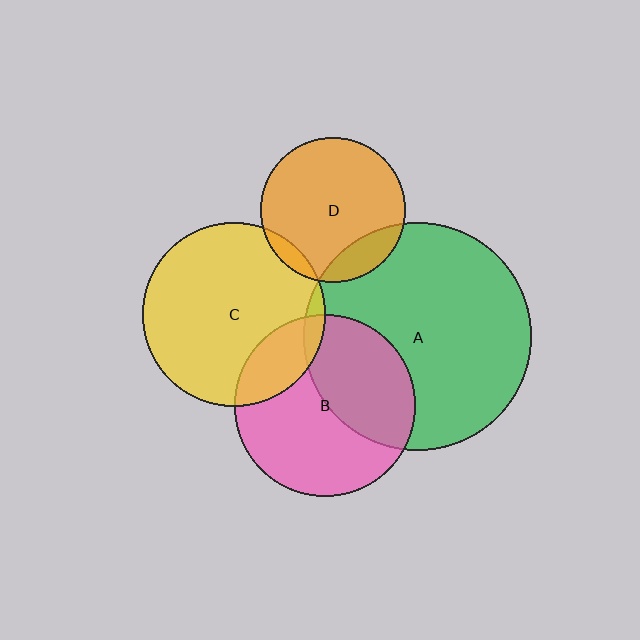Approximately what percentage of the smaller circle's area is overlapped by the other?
Approximately 5%.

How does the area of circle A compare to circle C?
Approximately 1.6 times.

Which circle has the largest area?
Circle A (green).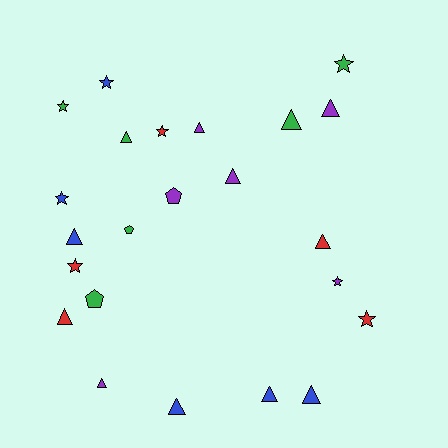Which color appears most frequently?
Green, with 6 objects.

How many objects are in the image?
There are 23 objects.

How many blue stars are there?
There are 2 blue stars.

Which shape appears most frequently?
Triangle, with 12 objects.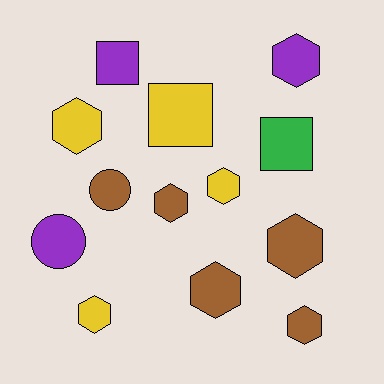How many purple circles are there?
There is 1 purple circle.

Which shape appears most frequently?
Hexagon, with 8 objects.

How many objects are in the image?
There are 13 objects.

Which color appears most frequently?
Brown, with 5 objects.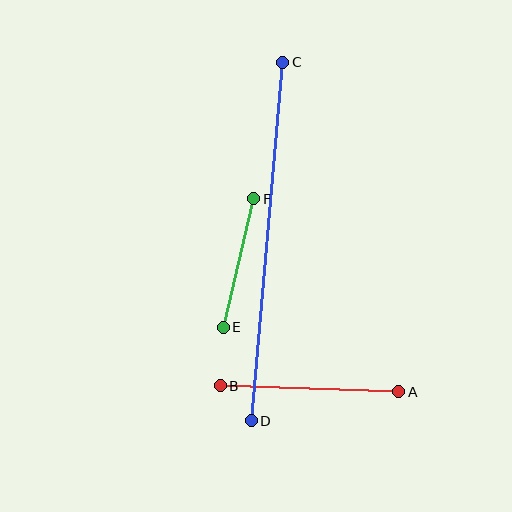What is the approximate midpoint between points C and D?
The midpoint is at approximately (267, 241) pixels.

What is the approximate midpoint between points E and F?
The midpoint is at approximately (239, 263) pixels.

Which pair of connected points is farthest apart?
Points C and D are farthest apart.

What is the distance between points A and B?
The distance is approximately 178 pixels.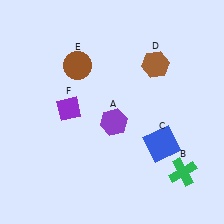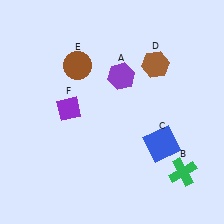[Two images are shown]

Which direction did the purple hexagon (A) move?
The purple hexagon (A) moved up.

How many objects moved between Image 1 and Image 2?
1 object moved between the two images.